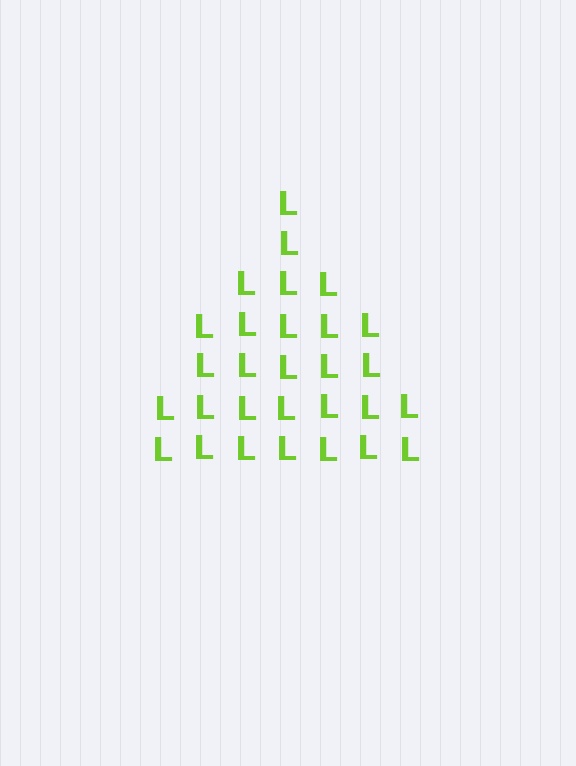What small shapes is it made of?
It is made of small letter L's.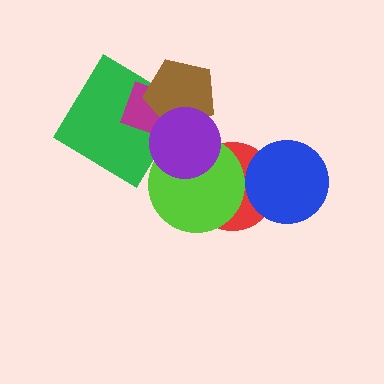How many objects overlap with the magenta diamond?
3 objects overlap with the magenta diamond.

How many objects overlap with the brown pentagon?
3 objects overlap with the brown pentagon.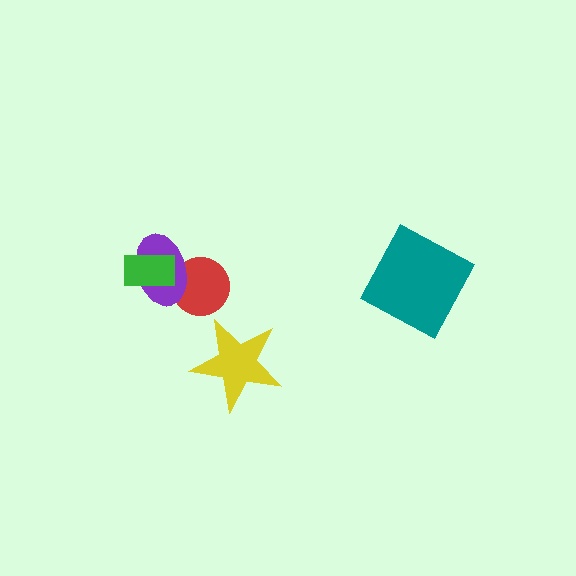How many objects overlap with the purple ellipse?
2 objects overlap with the purple ellipse.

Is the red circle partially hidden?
Yes, it is partially covered by another shape.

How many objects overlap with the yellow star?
0 objects overlap with the yellow star.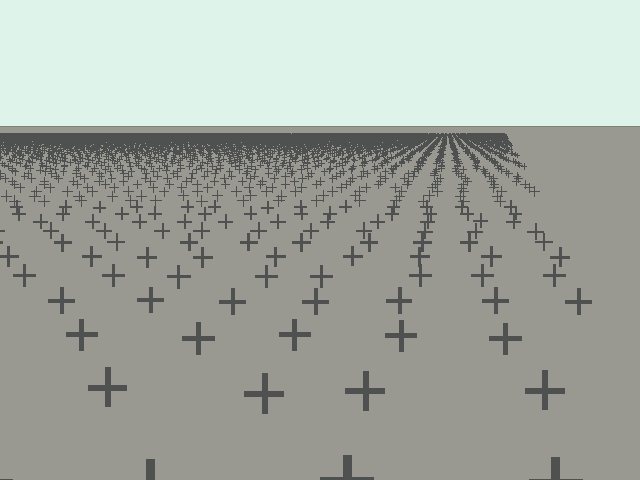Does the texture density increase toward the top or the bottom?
Density increases toward the top.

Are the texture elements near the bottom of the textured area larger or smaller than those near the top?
Larger. Near the bottom, elements are closer to the viewer and appear at a bigger on-screen size.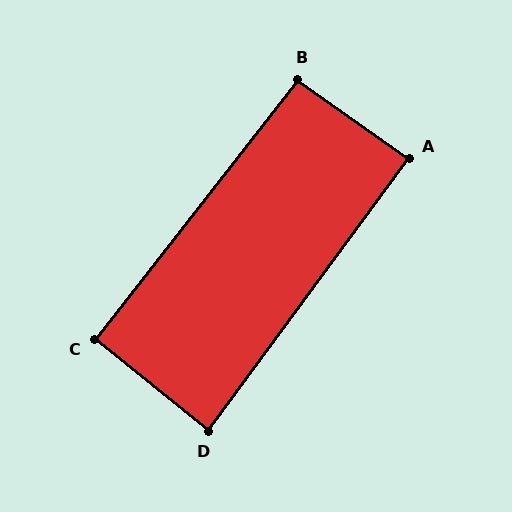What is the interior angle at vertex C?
Approximately 91 degrees (approximately right).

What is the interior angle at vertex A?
Approximately 89 degrees (approximately right).